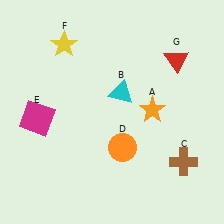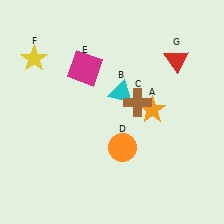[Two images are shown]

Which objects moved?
The objects that moved are: the brown cross (C), the magenta square (E), the yellow star (F).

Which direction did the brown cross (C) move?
The brown cross (C) moved up.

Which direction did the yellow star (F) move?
The yellow star (F) moved left.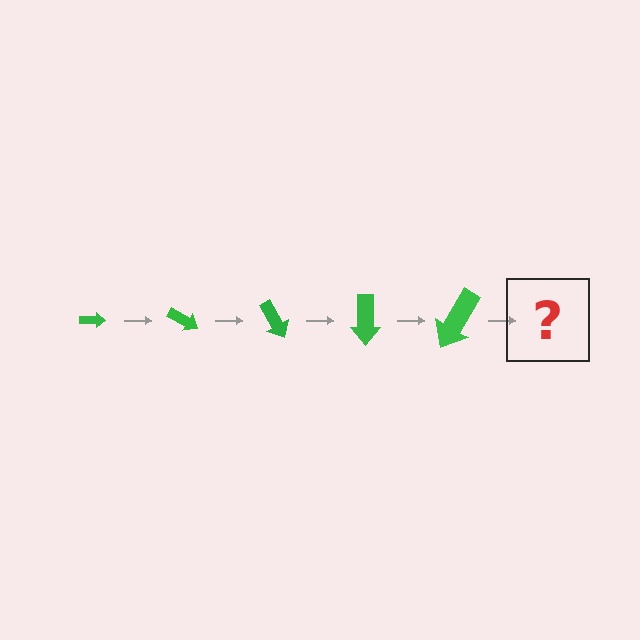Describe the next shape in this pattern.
It should be an arrow, larger than the previous one and rotated 150 degrees from the start.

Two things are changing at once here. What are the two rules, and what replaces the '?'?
The two rules are that the arrow grows larger each step and it rotates 30 degrees each step. The '?' should be an arrow, larger than the previous one and rotated 150 degrees from the start.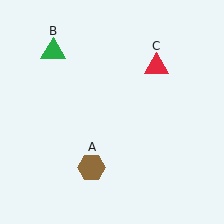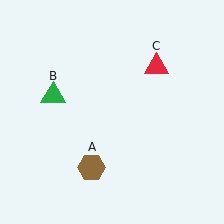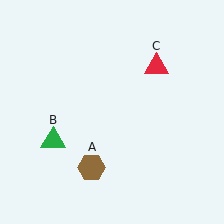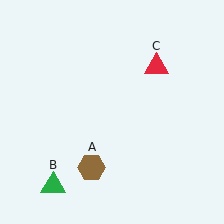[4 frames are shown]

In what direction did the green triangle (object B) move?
The green triangle (object B) moved down.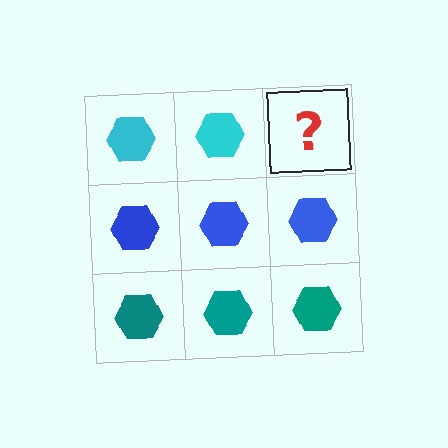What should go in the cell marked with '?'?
The missing cell should contain a cyan hexagon.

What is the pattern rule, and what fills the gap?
The rule is that each row has a consistent color. The gap should be filled with a cyan hexagon.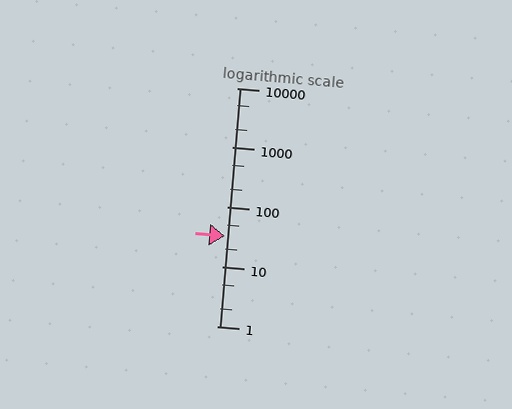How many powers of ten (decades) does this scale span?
The scale spans 4 decades, from 1 to 10000.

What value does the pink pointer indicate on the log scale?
The pointer indicates approximately 33.